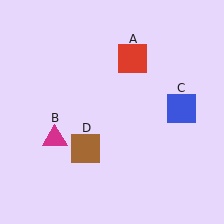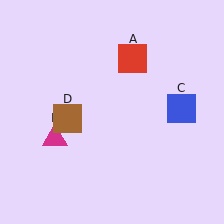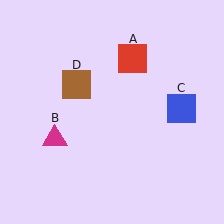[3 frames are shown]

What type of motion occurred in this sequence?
The brown square (object D) rotated clockwise around the center of the scene.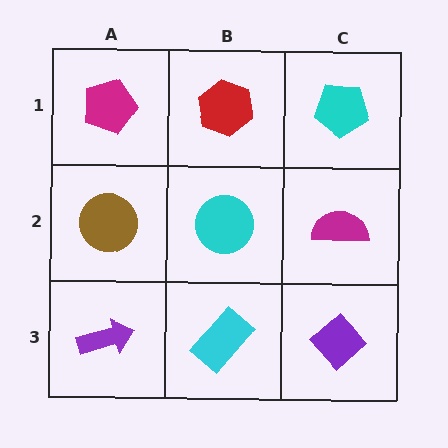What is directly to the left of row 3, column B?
A purple arrow.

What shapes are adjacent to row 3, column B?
A cyan circle (row 2, column B), a purple arrow (row 3, column A), a purple diamond (row 3, column C).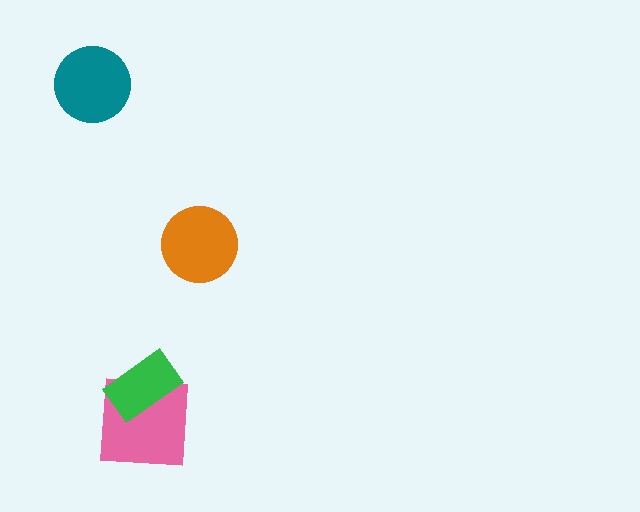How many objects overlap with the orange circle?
0 objects overlap with the orange circle.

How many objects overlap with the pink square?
1 object overlaps with the pink square.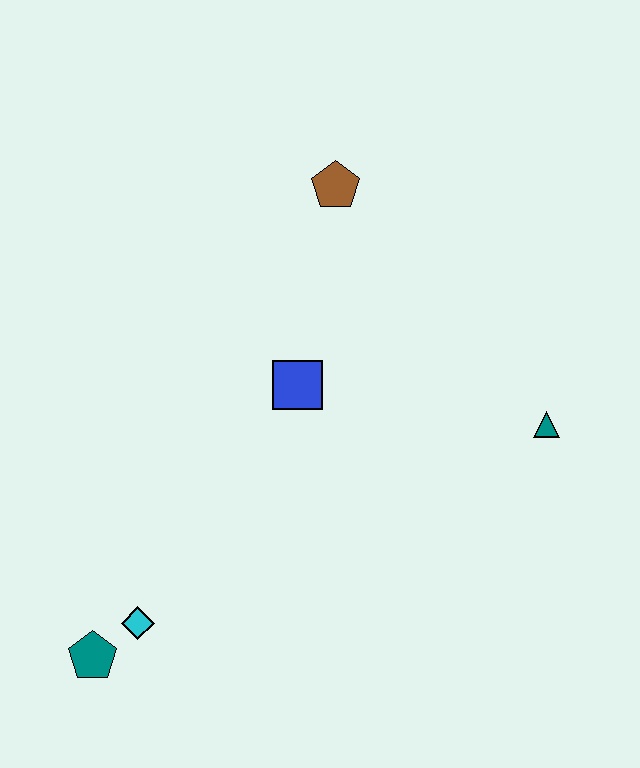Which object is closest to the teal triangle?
The blue square is closest to the teal triangle.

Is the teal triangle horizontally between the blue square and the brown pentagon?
No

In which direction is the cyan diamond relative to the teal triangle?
The cyan diamond is to the left of the teal triangle.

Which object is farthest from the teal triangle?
The teal pentagon is farthest from the teal triangle.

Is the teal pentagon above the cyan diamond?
No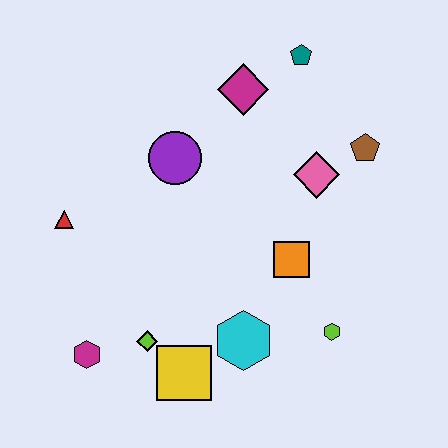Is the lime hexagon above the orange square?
No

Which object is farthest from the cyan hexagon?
The teal pentagon is farthest from the cyan hexagon.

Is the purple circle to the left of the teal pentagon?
Yes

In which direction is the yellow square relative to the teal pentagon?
The yellow square is below the teal pentagon.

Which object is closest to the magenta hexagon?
The lime diamond is closest to the magenta hexagon.